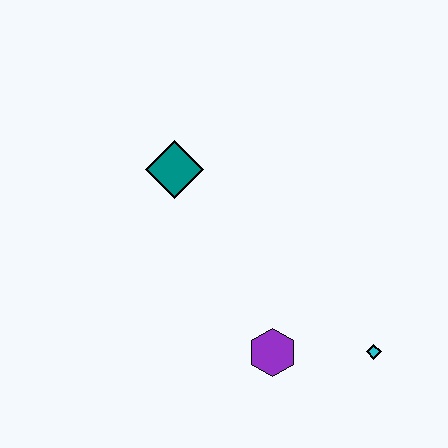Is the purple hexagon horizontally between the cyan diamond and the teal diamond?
Yes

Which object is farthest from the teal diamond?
The cyan diamond is farthest from the teal diamond.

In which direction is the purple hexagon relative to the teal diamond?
The purple hexagon is below the teal diamond.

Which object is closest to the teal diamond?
The purple hexagon is closest to the teal diamond.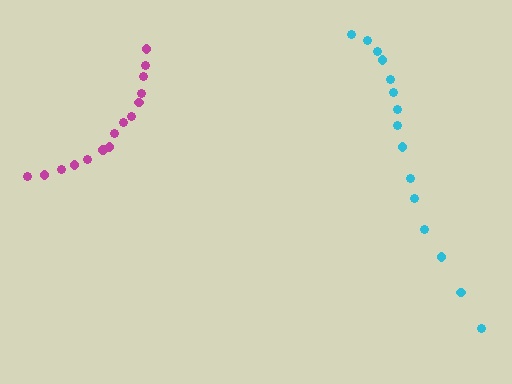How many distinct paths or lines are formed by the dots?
There are 2 distinct paths.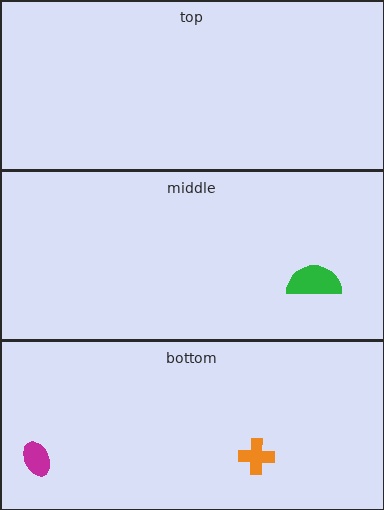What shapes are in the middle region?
The green semicircle.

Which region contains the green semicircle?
The middle region.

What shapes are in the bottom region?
The orange cross, the magenta ellipse.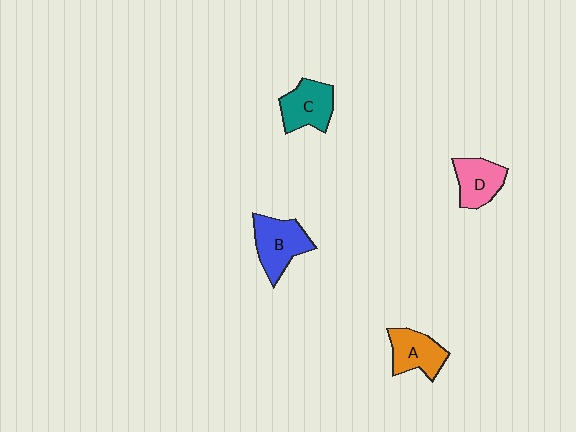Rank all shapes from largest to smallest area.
From largest to smallest: B (blue), C (teal), A (orange), D (pink).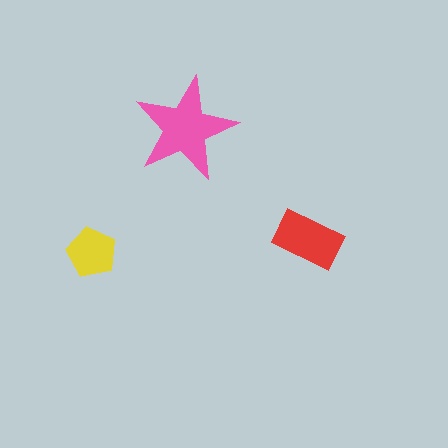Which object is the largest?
The pink star.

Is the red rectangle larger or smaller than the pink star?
Smaller.